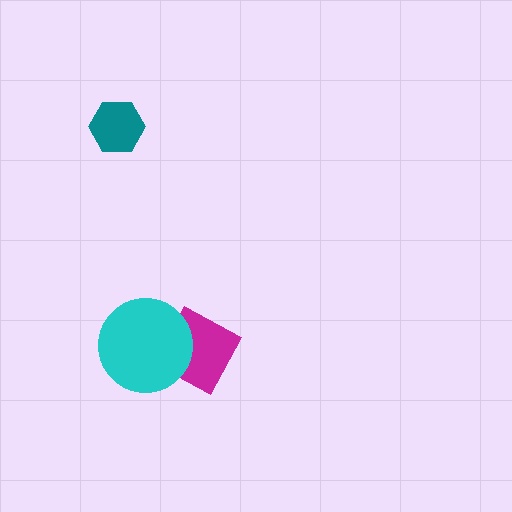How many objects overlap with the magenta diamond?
1 object overlaps with the magenta diamond.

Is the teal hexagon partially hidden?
No, no other shape covers it.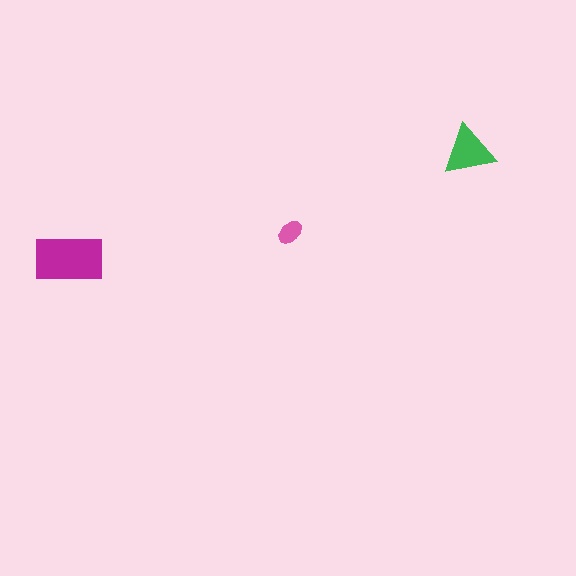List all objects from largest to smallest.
The magenta rectangle, the green triangle, the pink ellipse.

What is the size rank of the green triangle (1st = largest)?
2nd.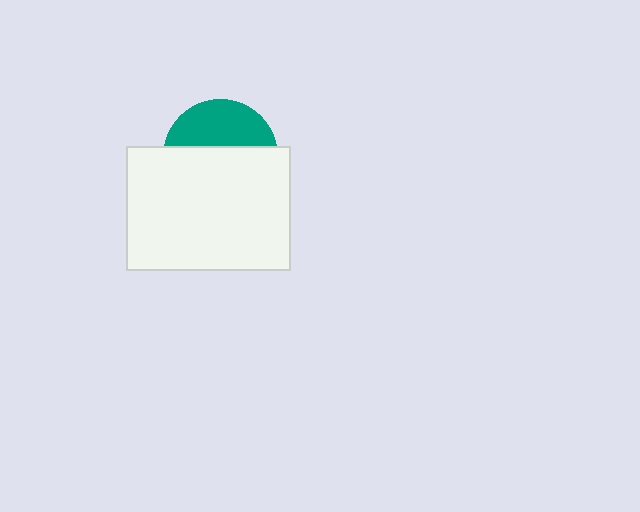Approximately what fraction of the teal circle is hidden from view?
Roughly 62% of the teal circle is hidden behind the white rectangle.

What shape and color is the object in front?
The object in front is a white rectangle.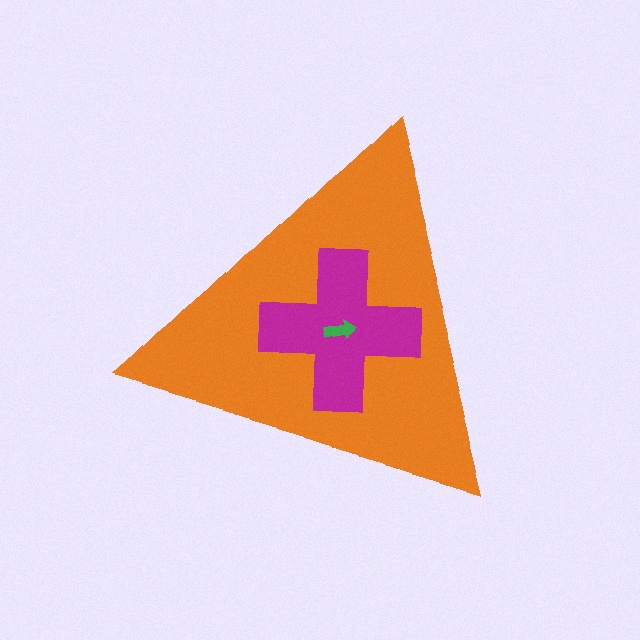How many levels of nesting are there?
3.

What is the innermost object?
The green arrow.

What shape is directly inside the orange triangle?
The magenta cross.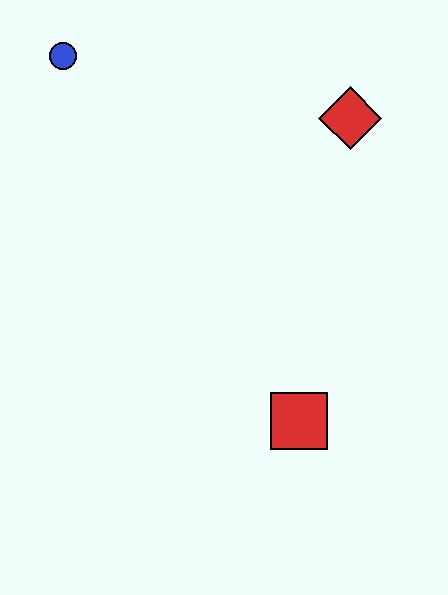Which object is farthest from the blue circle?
The red square is farthest from the blue circle.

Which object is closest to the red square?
The red diamond is closest to the red square.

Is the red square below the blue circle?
Yes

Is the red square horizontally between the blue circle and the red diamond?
Yes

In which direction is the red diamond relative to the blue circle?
The red diamond is to the right of the blue circle.